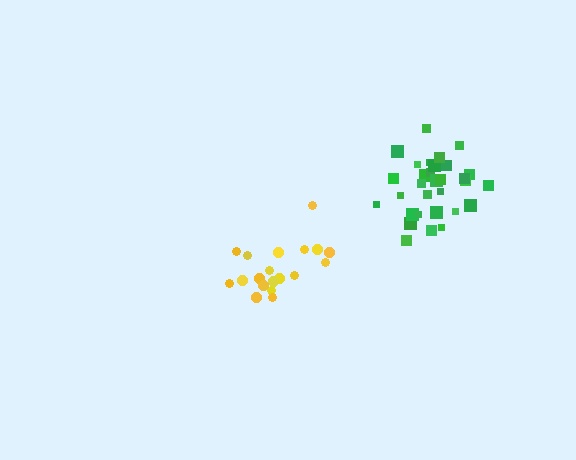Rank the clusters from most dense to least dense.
green, yellow.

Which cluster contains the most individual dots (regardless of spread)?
Green (32).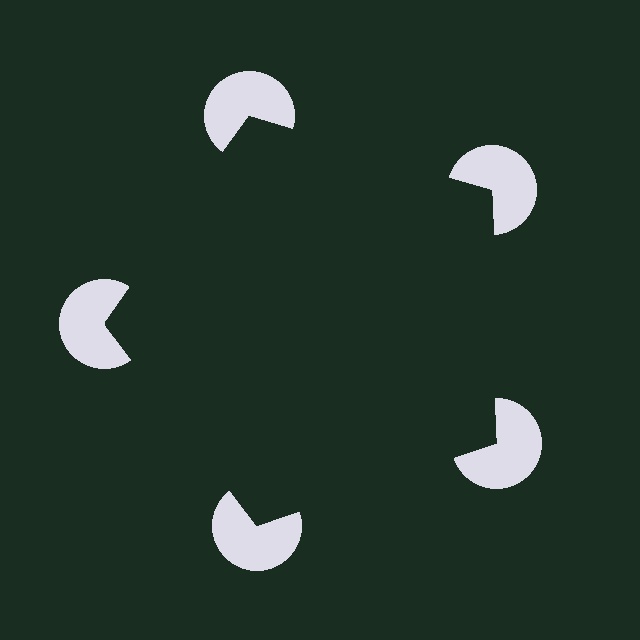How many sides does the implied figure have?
5 sides.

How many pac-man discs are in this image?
There are 5 — one at each vertex of the illusory pentagon.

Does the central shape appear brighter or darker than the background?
It typically appears slightly darker than the background, even though no actual brightness change is drawn.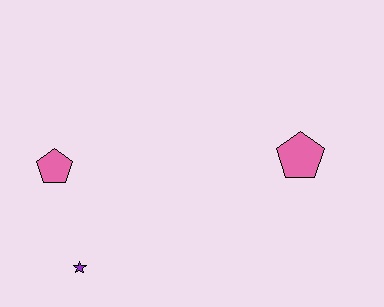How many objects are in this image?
There are 3 objects.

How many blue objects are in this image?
There are no blue objects.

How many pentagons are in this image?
There are 2 pentagons.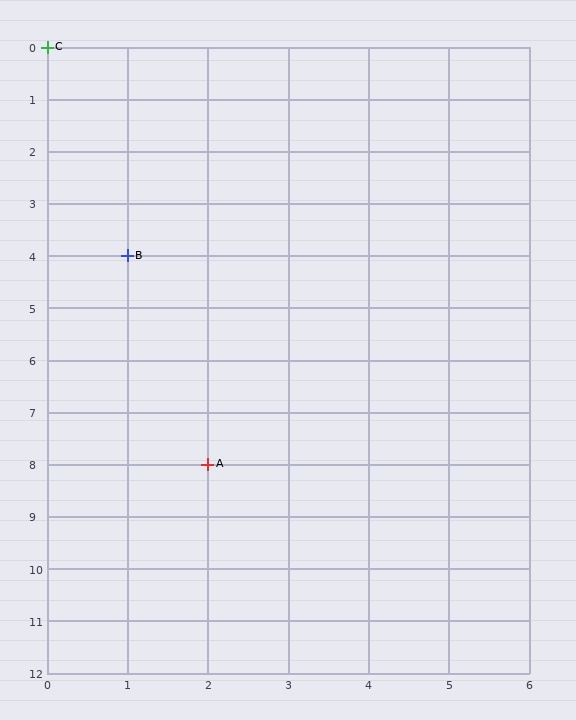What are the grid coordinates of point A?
Point A is at grid coordinates (2, 8).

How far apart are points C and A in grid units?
Points C and A are 2 columns and 8 rows apart (about 8.2 grid units diagonally).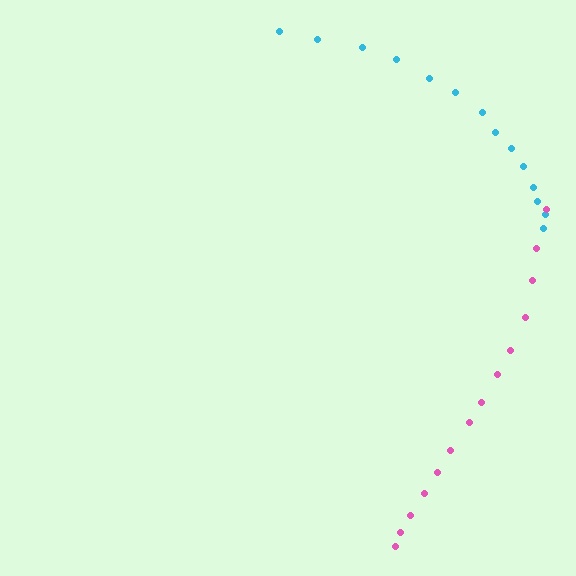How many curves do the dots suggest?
There are 2 distinct paths.